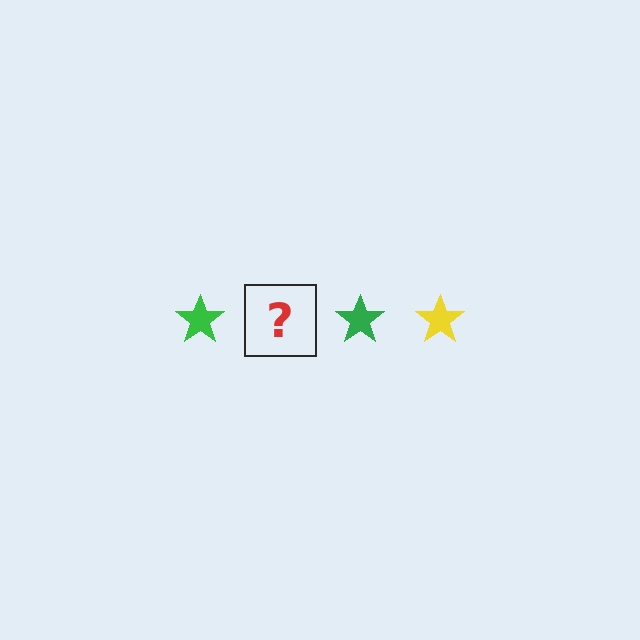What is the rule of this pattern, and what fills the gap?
The rule is that the pattern cycles through green, yellow stars. The gap should be filled with a yellow star.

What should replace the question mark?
The question mark should be replaced with a yellow star.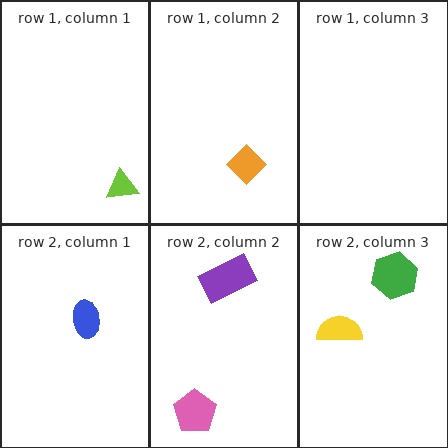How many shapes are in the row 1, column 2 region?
1.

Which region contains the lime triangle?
The row 1, column 1 region.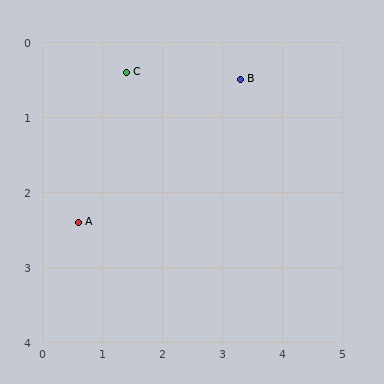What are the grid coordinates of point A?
Point A is at approximately (0.6, 2.4).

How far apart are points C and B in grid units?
Points C and B are about 1.9 grid units apart.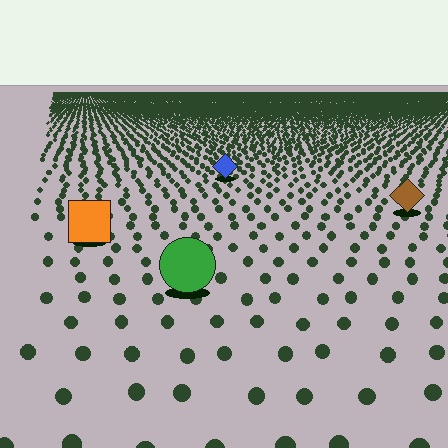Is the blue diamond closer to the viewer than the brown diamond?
No. The brown diamond is closer — you can tell from the texture gradient: the ground texture is coarser near it.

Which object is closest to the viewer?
The green circle is closest. The texture marks near it are larger and more spread out.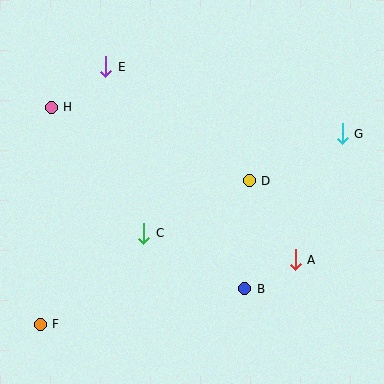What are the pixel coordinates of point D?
Point D is at (249, 181).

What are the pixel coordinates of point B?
Point B is at (245, 289).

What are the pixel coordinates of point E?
Point E is at (106, 67).